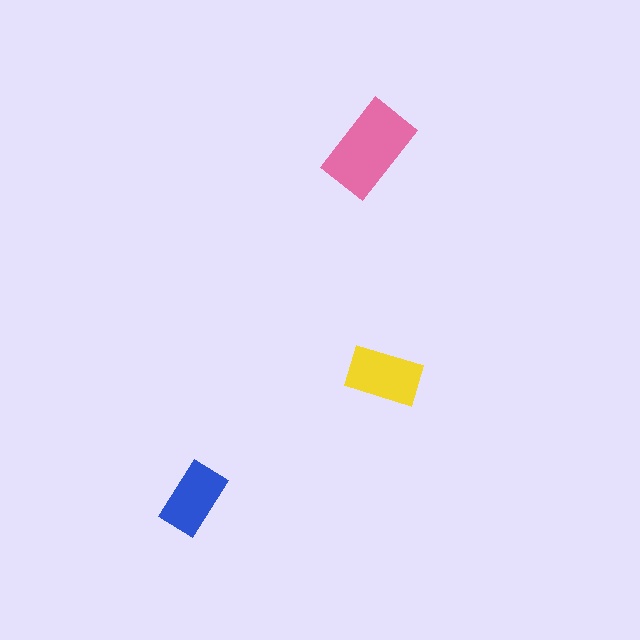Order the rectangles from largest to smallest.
the pink one, the yellow one, the blue one.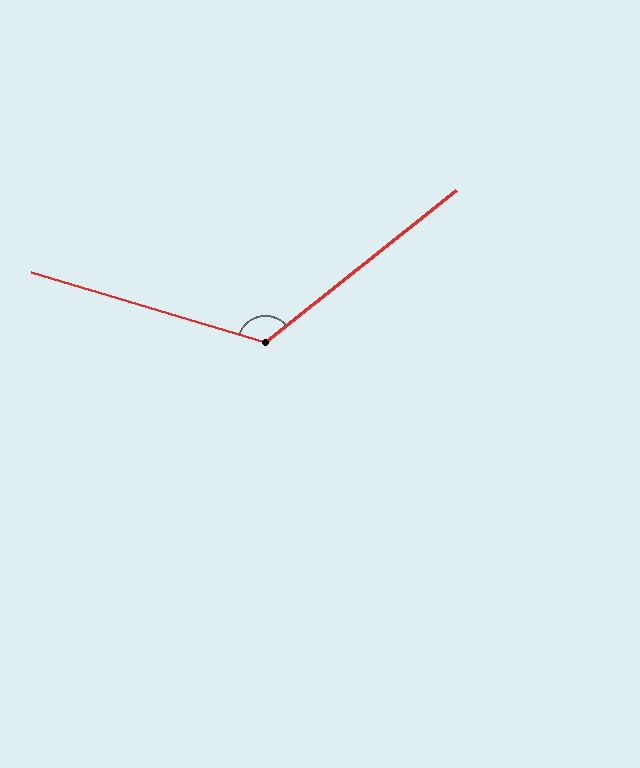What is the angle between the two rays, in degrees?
Approximately 125 degrees.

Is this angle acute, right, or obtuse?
It is obtuse.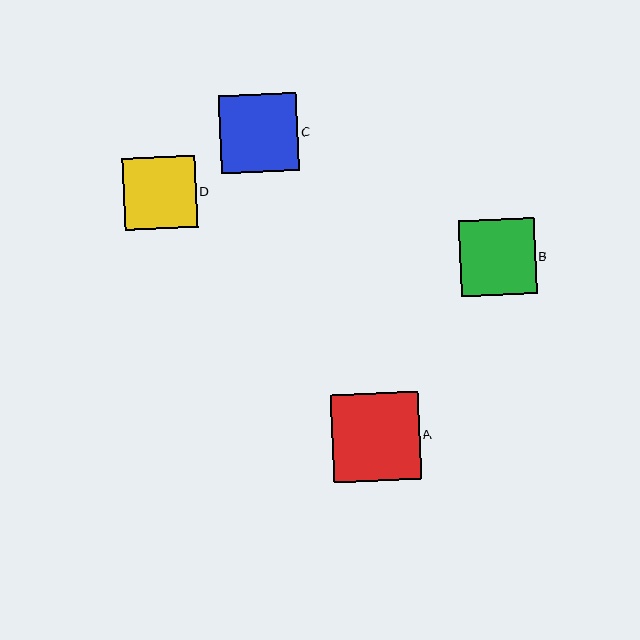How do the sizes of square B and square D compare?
Square B and square D are approximately the same size.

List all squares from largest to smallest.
From largest to smallest: A, C, B, D.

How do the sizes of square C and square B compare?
Square C and square B are approximately the same size.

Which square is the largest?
Square A is the largest with a size of approximately 88 pixels.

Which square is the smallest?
Square D is the smallest with a size of approximately 73 pixels.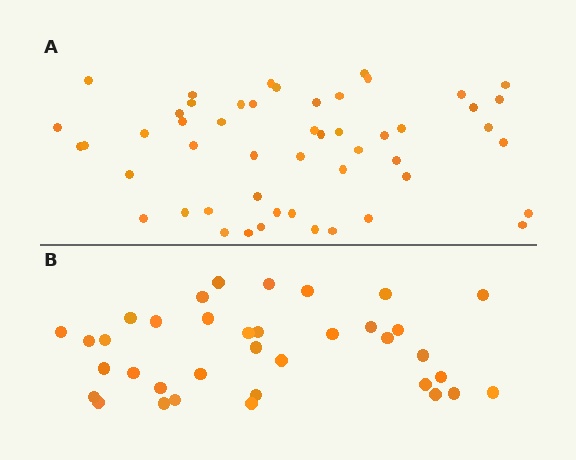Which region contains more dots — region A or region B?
Region A (the top region) has more dots.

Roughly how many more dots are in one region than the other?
Region A has approximately 15 more dots than region B.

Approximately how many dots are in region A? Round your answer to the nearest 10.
About 50 dots. (The exact count is 51, which rounds to 50.)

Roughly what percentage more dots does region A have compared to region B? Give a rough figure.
About 40% more.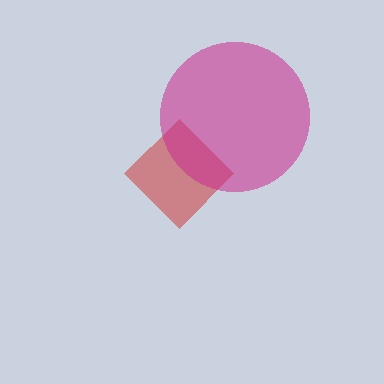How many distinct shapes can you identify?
There are 2 distinct shapes: a red diamond, a magenta circle.